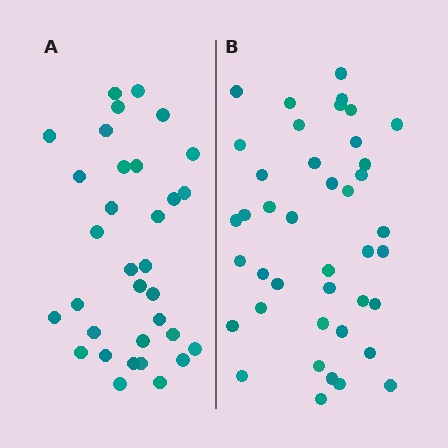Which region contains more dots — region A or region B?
Region B (the right region) has more dots.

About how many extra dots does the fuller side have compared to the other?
Region B has roughly 8 or so more dots than region A.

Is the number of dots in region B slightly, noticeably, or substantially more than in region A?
Region B has only slightly more — the two regions are fairly close. The ratio is roughly 1.2 to 1.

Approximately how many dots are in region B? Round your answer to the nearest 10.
About 40 dots. (The exact count is 41, which rounds to 40.)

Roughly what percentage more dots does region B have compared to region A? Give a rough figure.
About 25% more.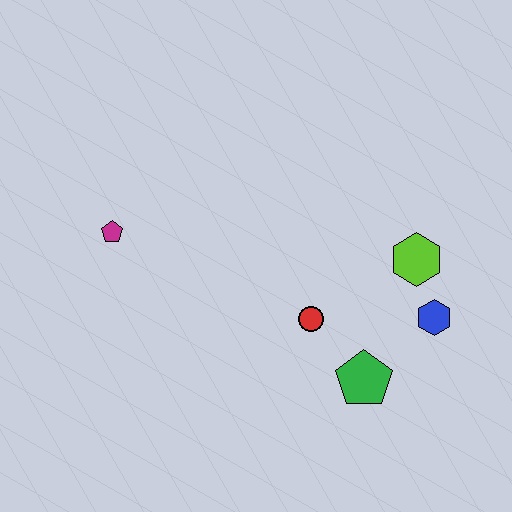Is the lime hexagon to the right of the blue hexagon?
No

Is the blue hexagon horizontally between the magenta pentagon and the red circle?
No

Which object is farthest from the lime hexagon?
The magenta pentagon is farthest from the lime hexagon.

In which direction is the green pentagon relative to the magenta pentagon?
The green pentagon is to the right of the magenta pentagon.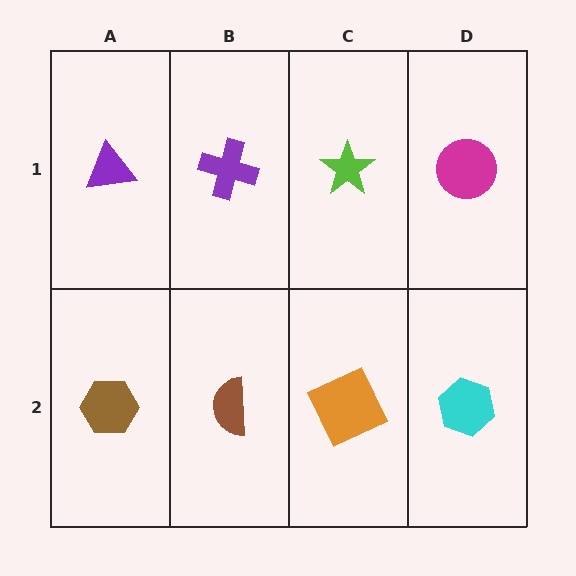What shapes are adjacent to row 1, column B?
A brown semicircle (row 2, column B), a purple triangle (row 1, column A), a lime star (row 1, column C).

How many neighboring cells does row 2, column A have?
2.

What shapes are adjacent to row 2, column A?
A purple triangle (row 1, column A), a brown semicircle (row 2, column B).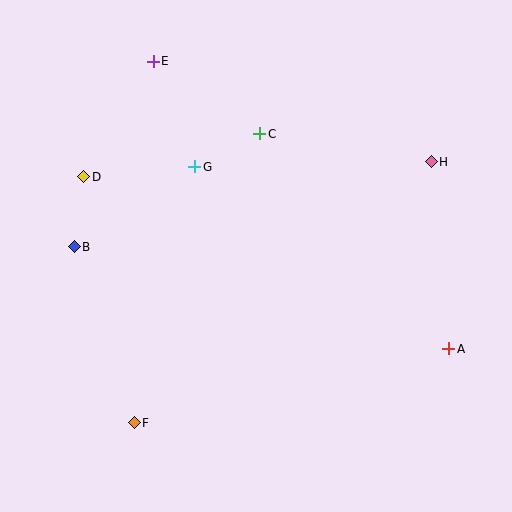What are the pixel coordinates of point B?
Point B is at (74, 247).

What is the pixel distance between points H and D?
The distance between H and D is 348 pixels.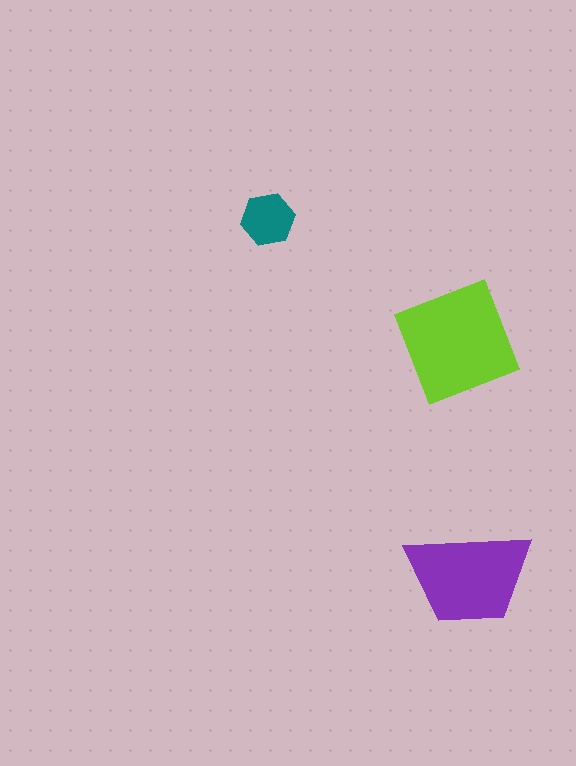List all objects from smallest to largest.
The teal hexagon, the purple trapezoid, the lime square.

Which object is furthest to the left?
The teal hexagon is leftmost.